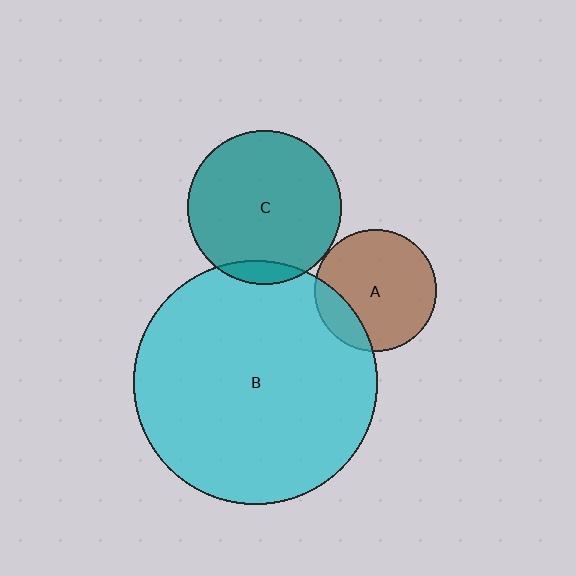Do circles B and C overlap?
Yes.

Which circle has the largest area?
Circle B (cyan).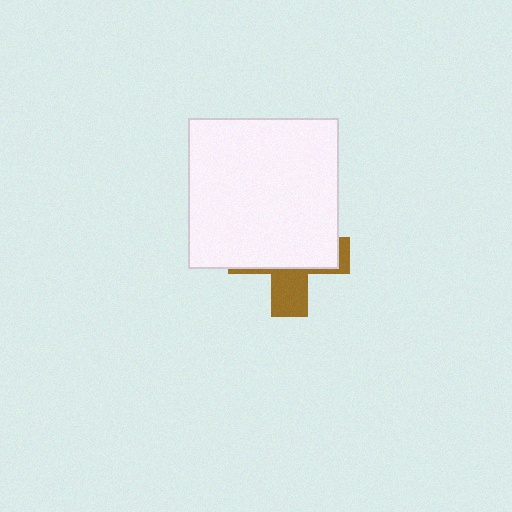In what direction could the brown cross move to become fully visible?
The brown cross could move down. That would shift it out from behind the white square entirely.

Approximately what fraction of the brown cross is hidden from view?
Roughly 68% of the brown cross is hidden behind the white square.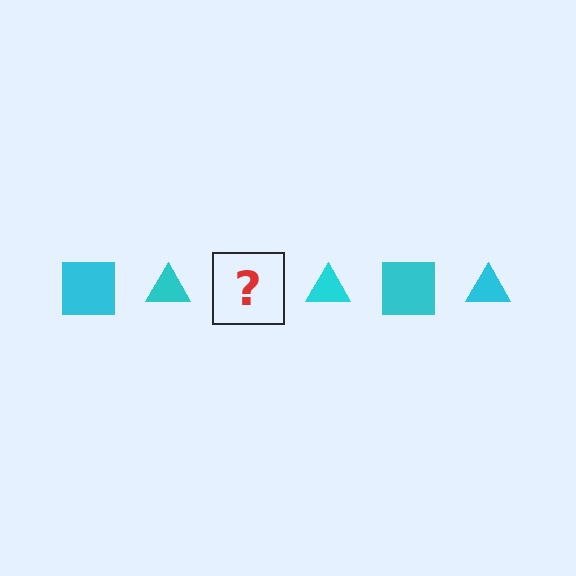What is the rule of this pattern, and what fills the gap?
The rule is that the pattern cycles through square, triangle shapes in cyan. The gap should be filled with a cyan square.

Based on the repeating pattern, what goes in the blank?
The blank should be a cyan square.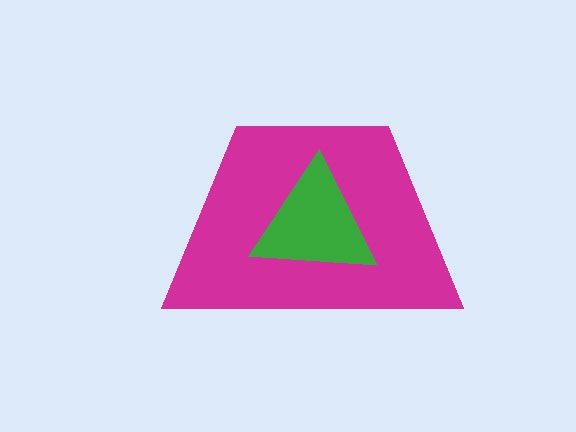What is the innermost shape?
The green triangle.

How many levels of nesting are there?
2.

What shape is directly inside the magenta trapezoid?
The green triangle.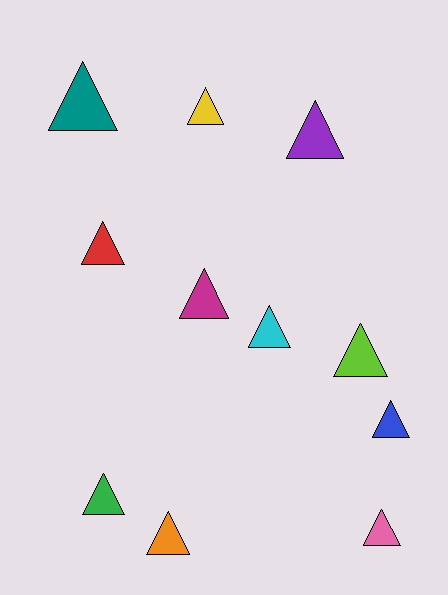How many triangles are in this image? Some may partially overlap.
There are 11 triangles.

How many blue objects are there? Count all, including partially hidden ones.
There is 1 blue object.